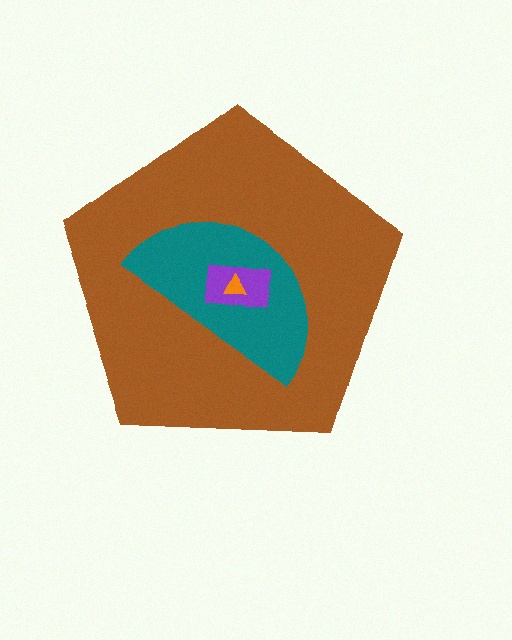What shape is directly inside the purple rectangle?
The orange triangle.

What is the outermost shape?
The brown pentagon.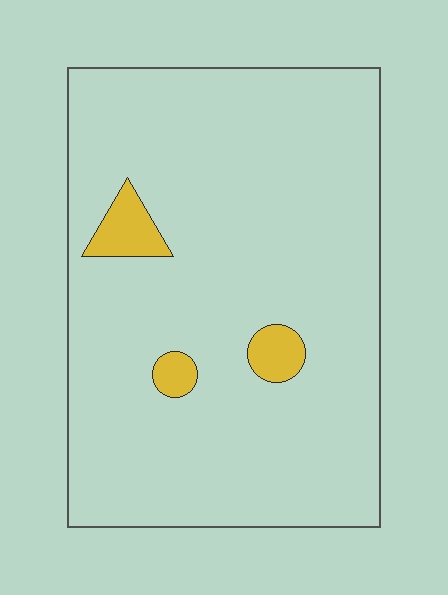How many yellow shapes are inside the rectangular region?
3.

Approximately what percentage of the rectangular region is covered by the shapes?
Approximately 5%.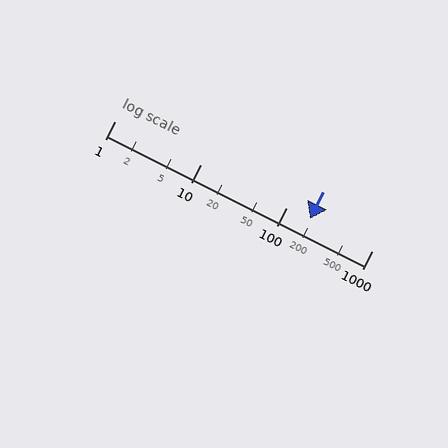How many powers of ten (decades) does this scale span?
The scale spans 3 decades, from 1 to 1000.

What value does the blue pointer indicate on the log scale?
The pointer indicates approximately 190.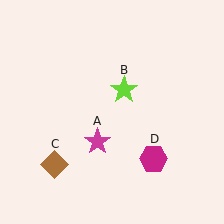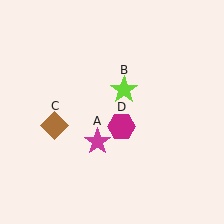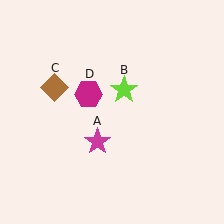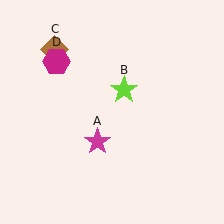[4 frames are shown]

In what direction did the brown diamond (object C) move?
The brown diamond (object C) moved up.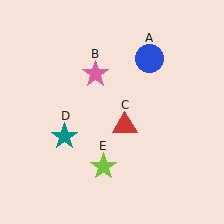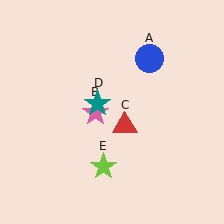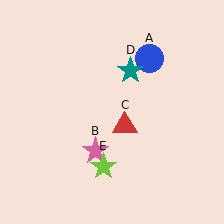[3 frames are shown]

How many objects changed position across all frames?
2 objects changed position: pink star (object B), teal star (object D).